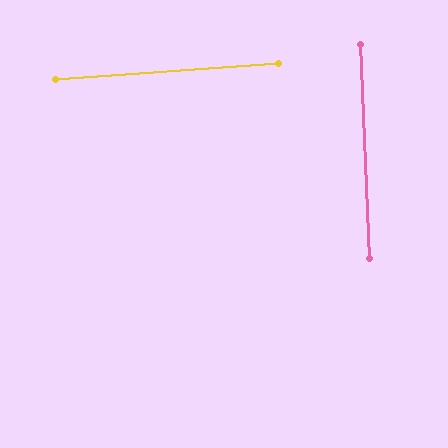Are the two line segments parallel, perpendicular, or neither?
Perpendicular — they meet at approximately 88°.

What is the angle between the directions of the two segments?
Approximately 88 degrees.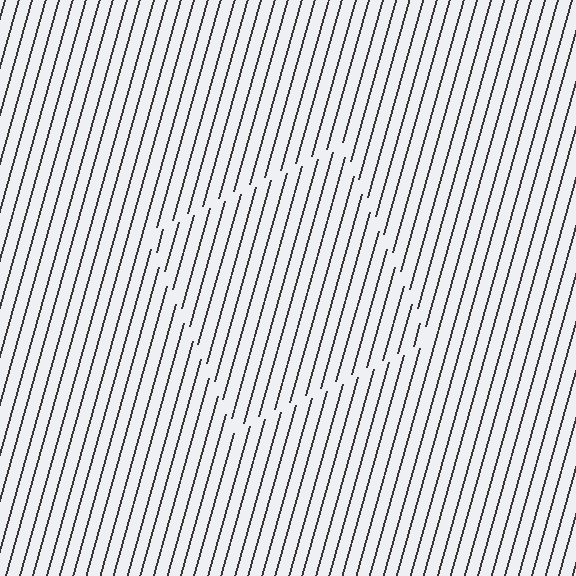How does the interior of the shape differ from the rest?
The interior of the shape contains the same grating, shifted by half a period — the contour is defined by the phase discontinuity where line-ends from the inner and outer gratings abut.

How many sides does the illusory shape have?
4 sides — the line-ends trace a square.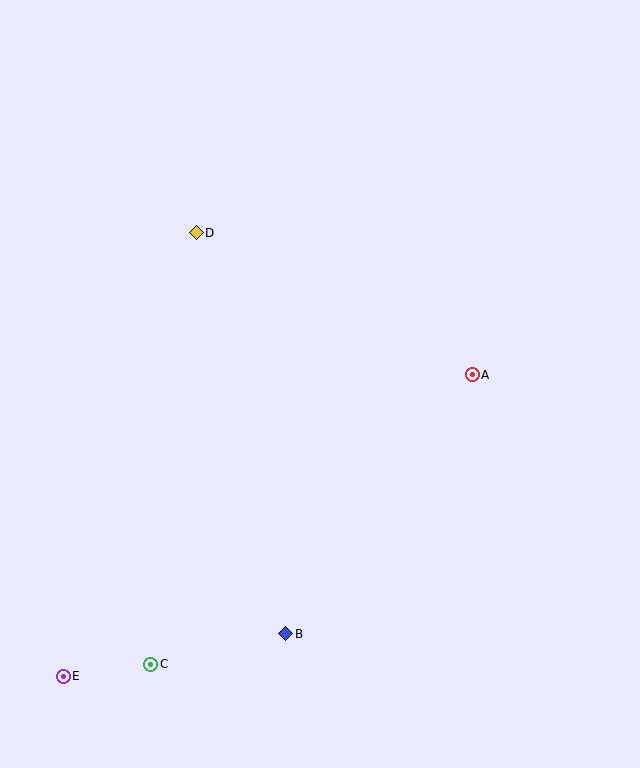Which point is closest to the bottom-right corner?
Point B is closest to the bottom-right corner.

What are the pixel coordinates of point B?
Point B is at (286, 634).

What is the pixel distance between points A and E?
The distance between A and E is 508 pixels.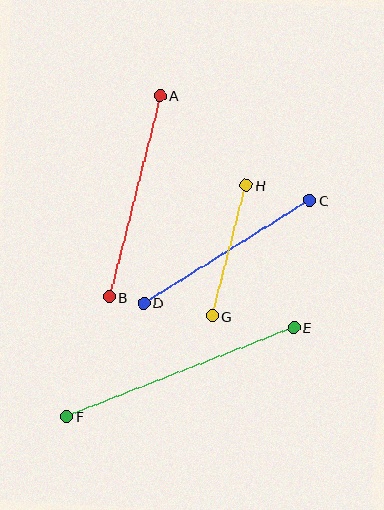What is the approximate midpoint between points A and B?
The midpoint is at approximately (134, 196) pixels.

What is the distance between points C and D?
The distance is approximately 195 pixels.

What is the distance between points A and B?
The distance is approximately 208 pixels.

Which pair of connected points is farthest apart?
Points E and F are farthest apart.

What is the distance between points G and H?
The distance is approximately 135 pixels.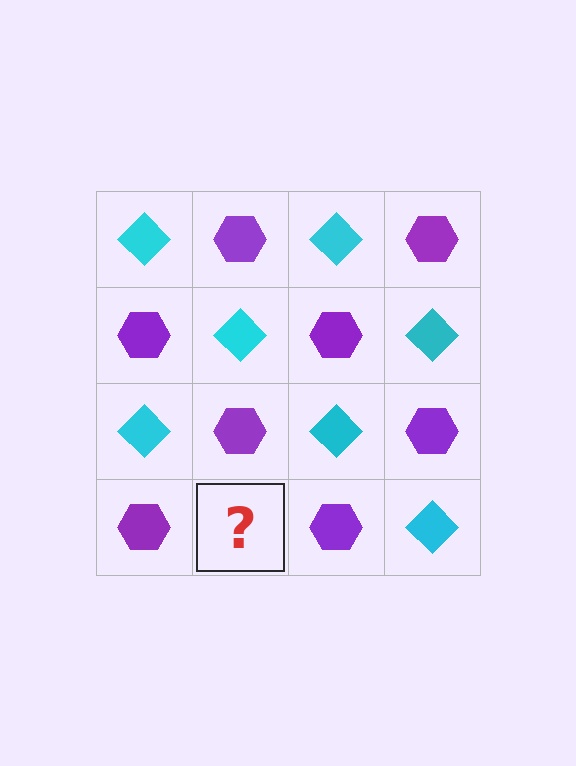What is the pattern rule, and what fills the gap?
The rule is that it alternates cyan diamond and purple hexagon in a checkerboard pattern. The gap should be filled with a cyan diamond.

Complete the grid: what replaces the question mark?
The question mark should be replaced with a cyan diamond.